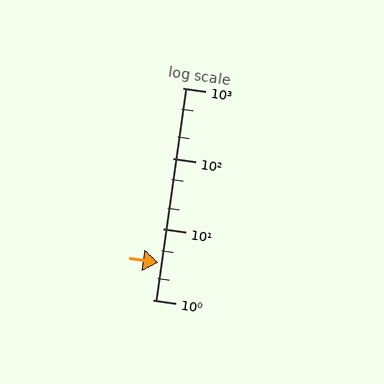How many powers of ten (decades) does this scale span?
The scale spans 3 decades, from 1 to 1000.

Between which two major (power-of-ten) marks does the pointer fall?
The pointer is between 1 and 10.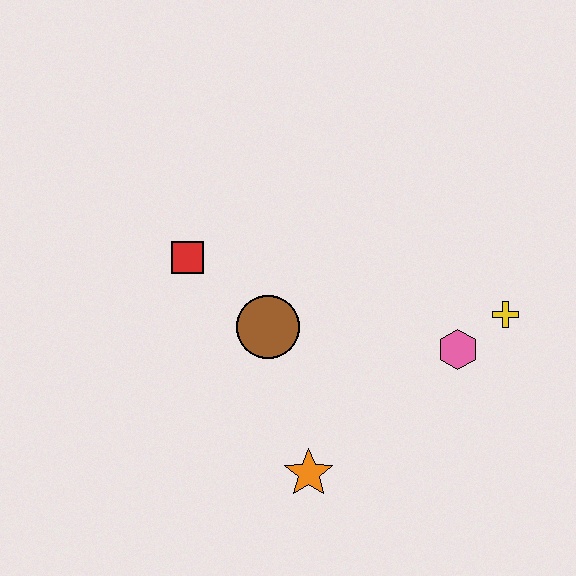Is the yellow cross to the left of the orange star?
No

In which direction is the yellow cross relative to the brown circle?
The yellow cross is to the right of the brown circle.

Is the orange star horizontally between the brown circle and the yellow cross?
Yes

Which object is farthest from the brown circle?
The yellow cross is farthest from the brown circle.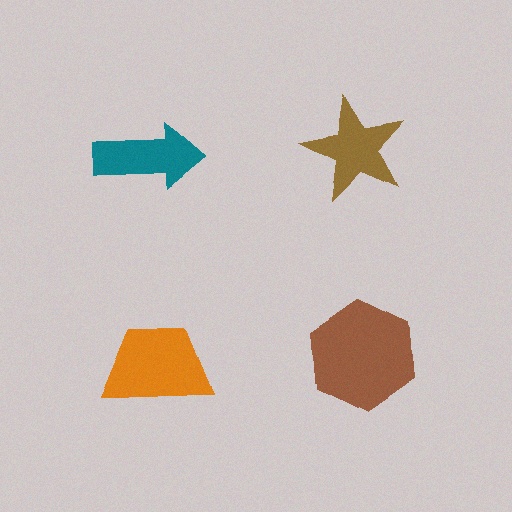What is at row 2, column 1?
An orange trapezoid.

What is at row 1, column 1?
A teal arrow.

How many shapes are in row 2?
2 shapes.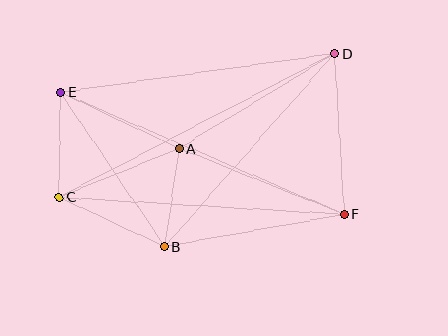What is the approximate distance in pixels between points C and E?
The distance between C and E is approximately 105 pixels.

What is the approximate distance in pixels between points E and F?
The distance between E and F is approximately 309 pixels.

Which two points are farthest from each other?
Points C and D are farthest from each other.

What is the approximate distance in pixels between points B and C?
The distance between B and C is approximately 116 pixels.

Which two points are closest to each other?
Points A and B are closest to each other.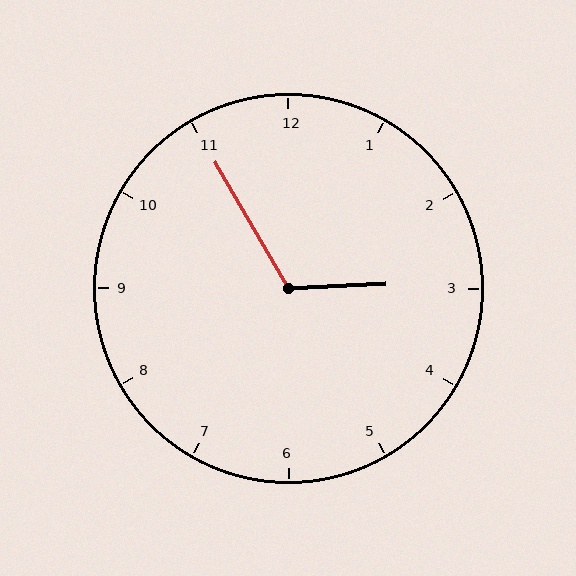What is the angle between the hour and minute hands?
Approximately 118 degrees.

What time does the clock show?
2:55.